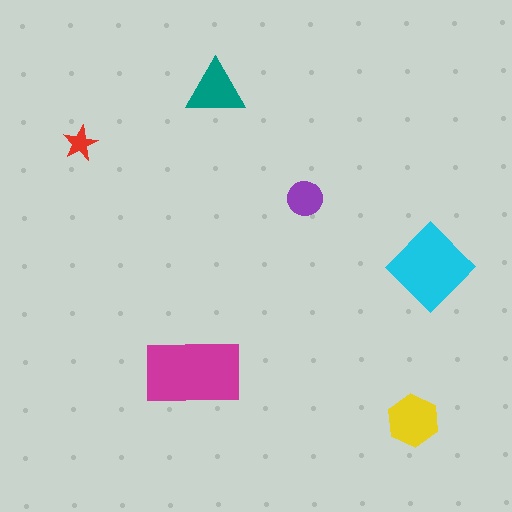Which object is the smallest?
The red star.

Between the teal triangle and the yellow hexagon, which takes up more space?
The yellow hexagon.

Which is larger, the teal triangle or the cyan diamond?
The cyan diamond.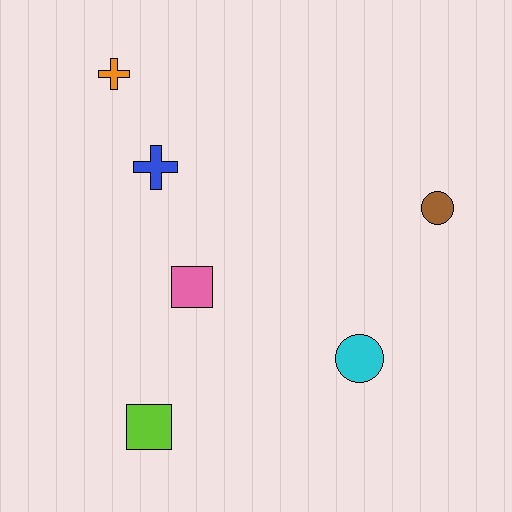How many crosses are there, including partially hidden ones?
There are 2 crosses.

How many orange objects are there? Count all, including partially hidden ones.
There is 1 orange object.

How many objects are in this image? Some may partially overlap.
There are 6 objects.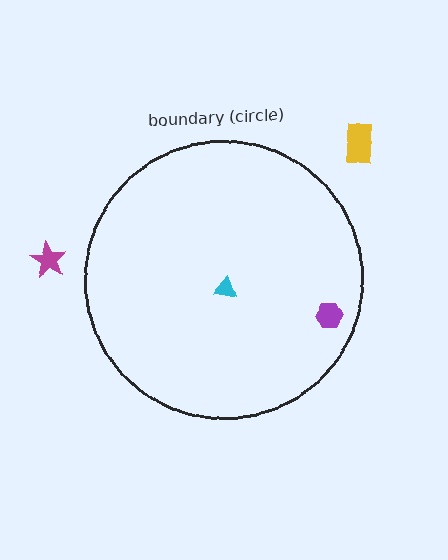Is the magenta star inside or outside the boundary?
Outside.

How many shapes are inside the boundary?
2 inside, 2 outside.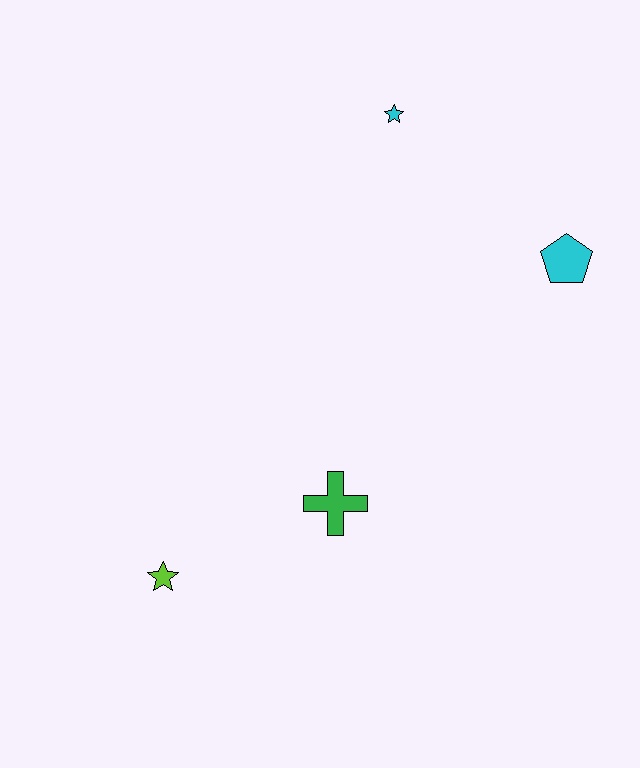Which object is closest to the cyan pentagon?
The cyan star is closest to the cyan pentagon.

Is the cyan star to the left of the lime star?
No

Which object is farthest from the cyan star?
The lime star is farthest from the cyan star.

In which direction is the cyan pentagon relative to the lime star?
The cyan pentagon is to the right of the lime star.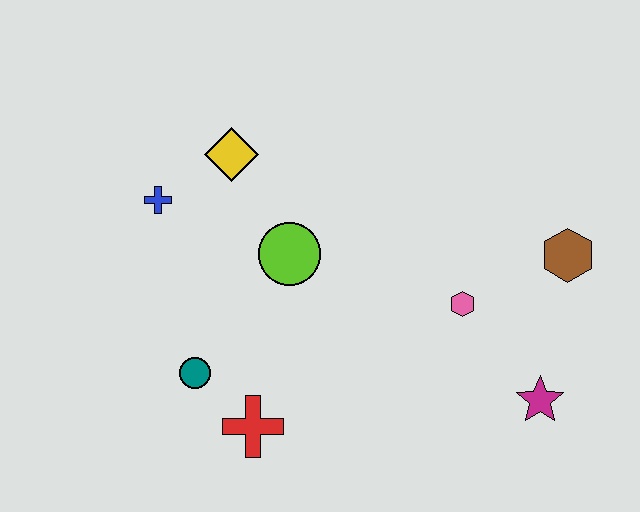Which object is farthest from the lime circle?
The magenta star is farthest from the lime circle.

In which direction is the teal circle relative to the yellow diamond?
The teal circle is below the yellow diamond.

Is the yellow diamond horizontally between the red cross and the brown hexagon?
No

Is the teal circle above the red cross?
Yes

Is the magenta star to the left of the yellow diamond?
No